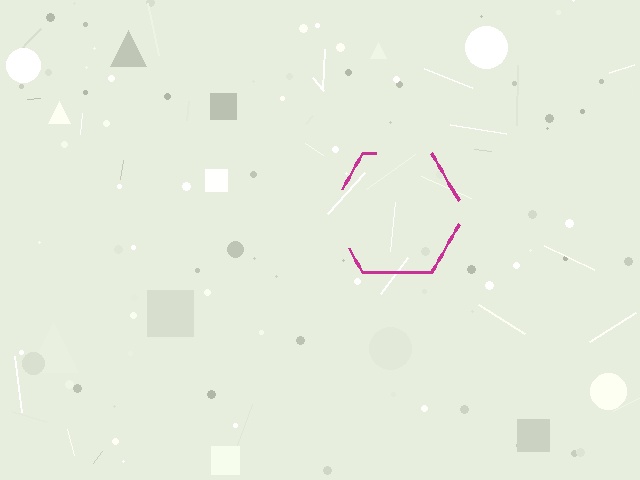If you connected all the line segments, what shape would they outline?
They would outline a hexagon.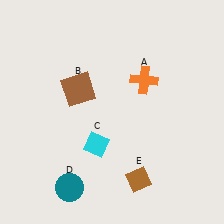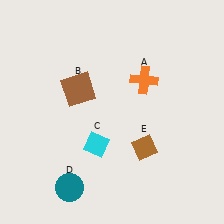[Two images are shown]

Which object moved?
The brown diamond (E) moved up.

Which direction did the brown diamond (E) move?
The brown diamond (E) moved up.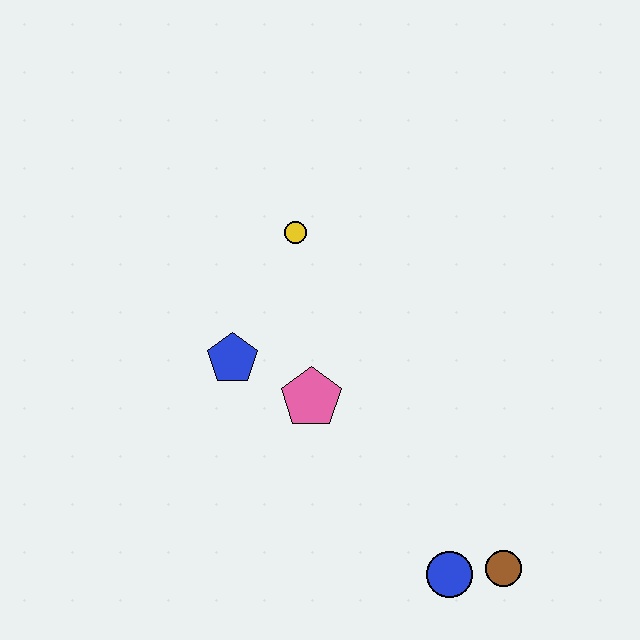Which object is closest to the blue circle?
The brown circle is closest to the blue circle.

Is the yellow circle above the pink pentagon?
Yes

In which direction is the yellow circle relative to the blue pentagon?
The yellow circle is above the blue pentagon.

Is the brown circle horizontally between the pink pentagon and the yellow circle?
No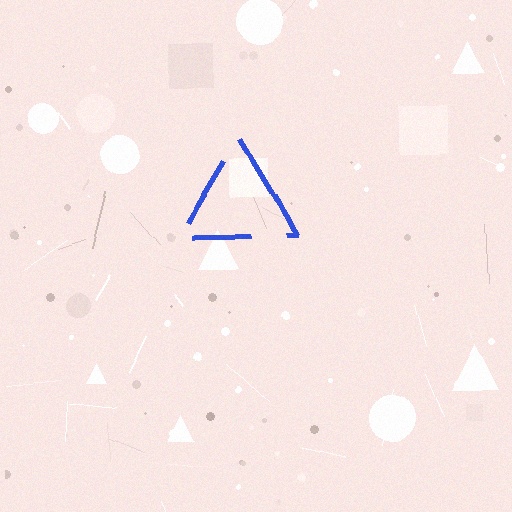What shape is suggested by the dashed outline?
The dashed outline suggests a triangle.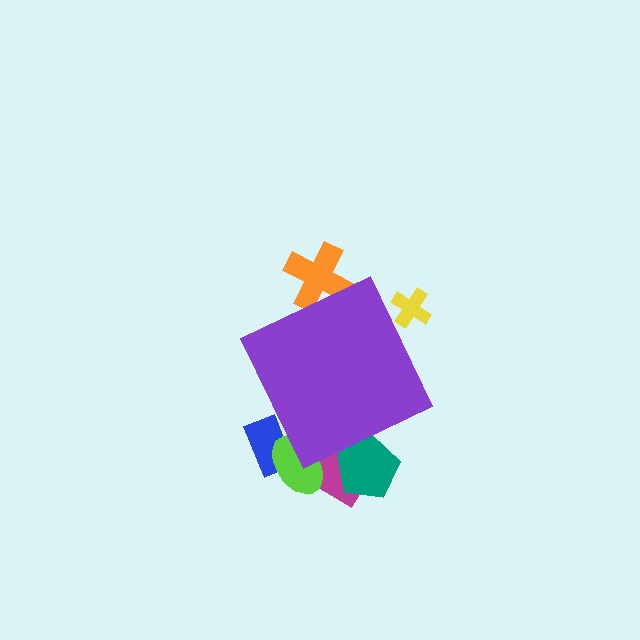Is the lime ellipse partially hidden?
Yes, the lime ellipse is partially hidden behind the purple diamond.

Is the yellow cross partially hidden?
Yes, the yellow cross is partially hidden behind the purple diamond.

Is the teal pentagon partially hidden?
Yes, the teal pentagon is partially hidden behind the purple diamond.